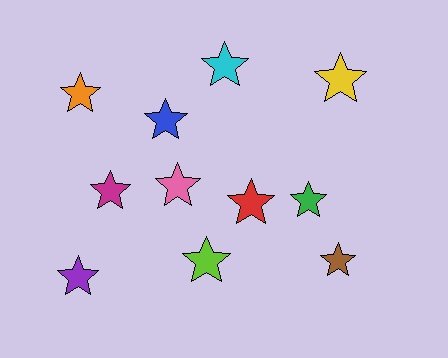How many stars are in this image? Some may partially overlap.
There are 11 stars.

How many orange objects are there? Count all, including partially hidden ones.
There is 1 orange object.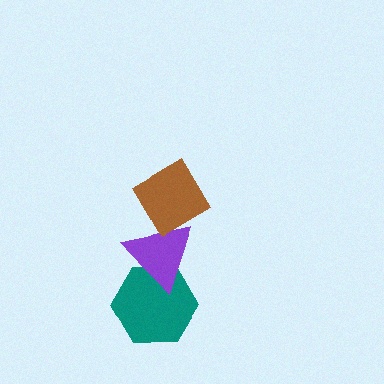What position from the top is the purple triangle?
The purple triangle is 2nd from the top.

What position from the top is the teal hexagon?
The teal hexagon is 3rd from the top.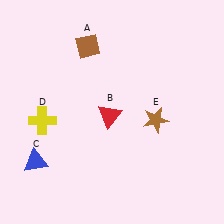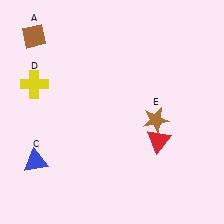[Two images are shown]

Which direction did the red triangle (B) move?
The red triangle (B) moved right.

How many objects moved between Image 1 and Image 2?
3 objects moved between the two images.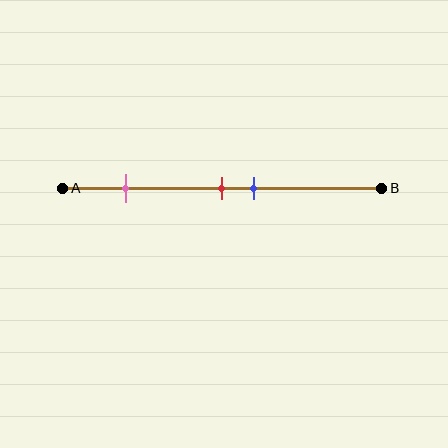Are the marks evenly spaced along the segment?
No, the marks are not evenly spaced.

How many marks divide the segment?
There are 3 marks dividing the segment.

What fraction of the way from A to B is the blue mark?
The blue mark is approximately 60% (0.6) of the way from A to B.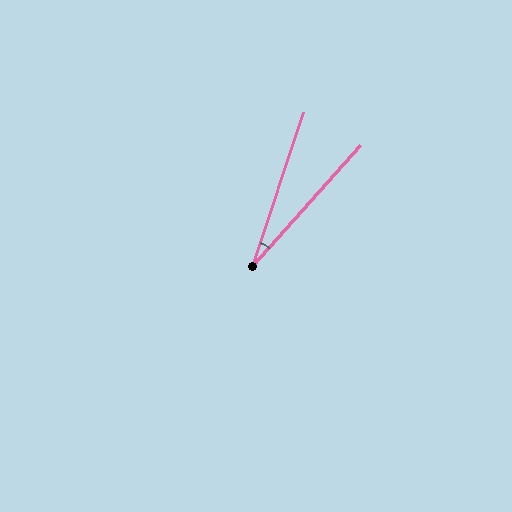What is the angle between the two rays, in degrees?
Approximately 23 degrees.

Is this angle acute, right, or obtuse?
It is acute.